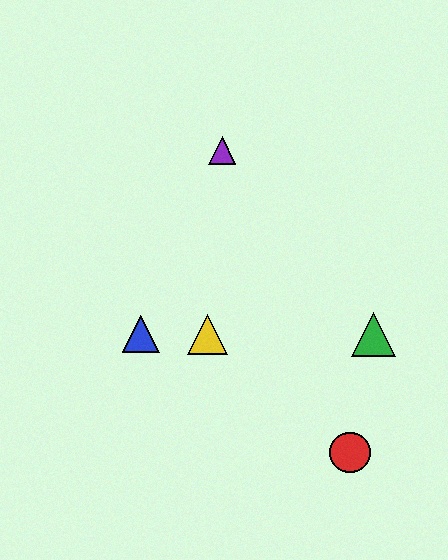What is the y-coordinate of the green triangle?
The green triangle is at y≈334.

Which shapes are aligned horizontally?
The blue triangle, the green triangle, the yellow triangle are aligned horizontally.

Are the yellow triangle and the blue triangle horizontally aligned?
Yes, both are at y≈334.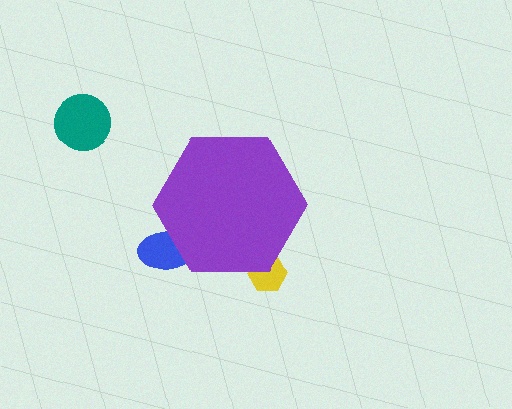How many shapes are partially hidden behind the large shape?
2 shapes are partially hidden.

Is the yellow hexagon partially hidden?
Yes, the yellow hexagon is partially hidden behind the purple hexagon.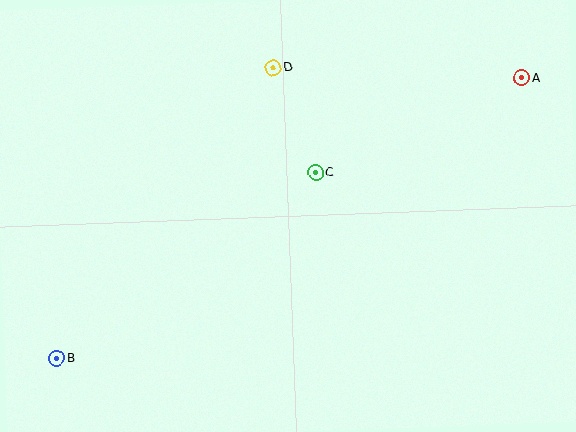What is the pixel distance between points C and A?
The distance between C and A is 227 pixels.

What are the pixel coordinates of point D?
Point D is at (273, 68).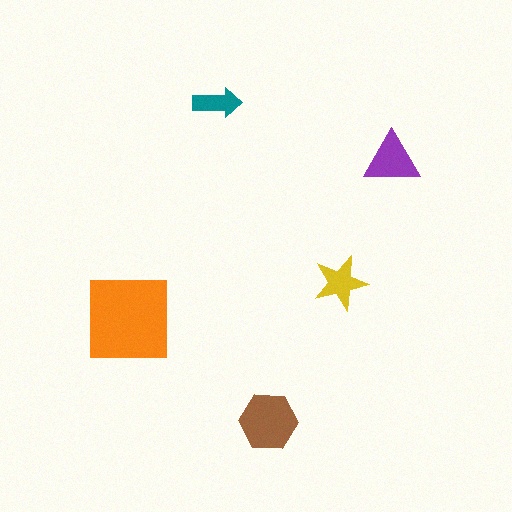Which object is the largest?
The orange square.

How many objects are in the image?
There are 5 objects in the image.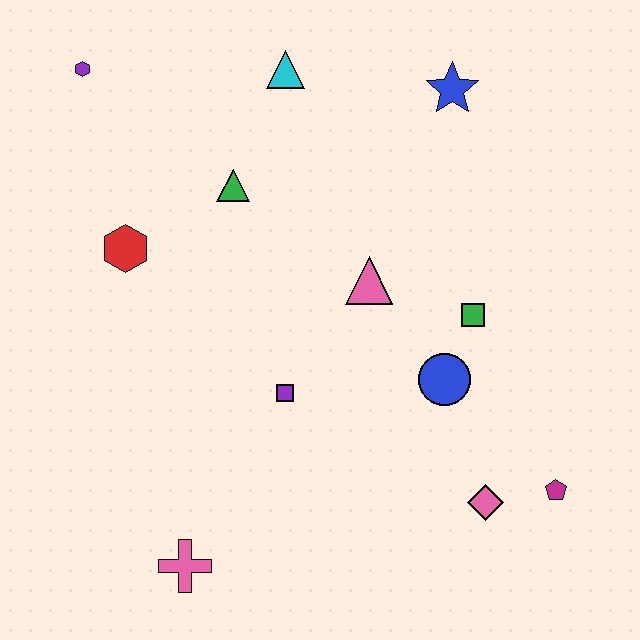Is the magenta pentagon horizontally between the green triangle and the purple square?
No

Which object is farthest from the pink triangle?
The purple hexagon is farthest from the pink triangle.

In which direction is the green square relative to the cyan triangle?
The green square is below the cyan triangle.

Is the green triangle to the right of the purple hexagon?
Yes